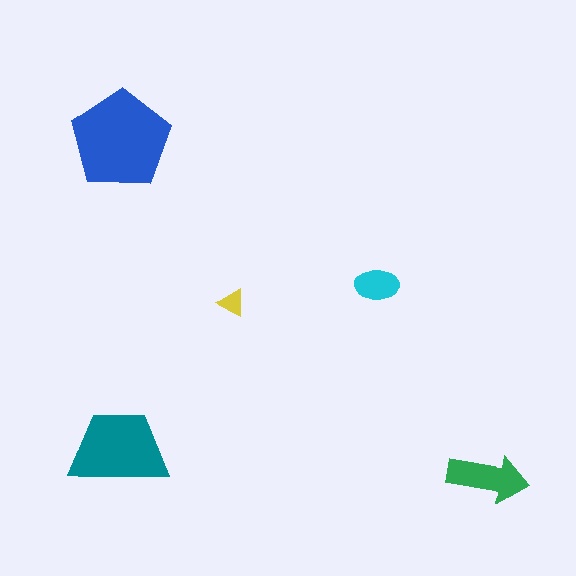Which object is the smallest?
The yellow triangle.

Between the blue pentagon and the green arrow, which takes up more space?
The blue pentagon.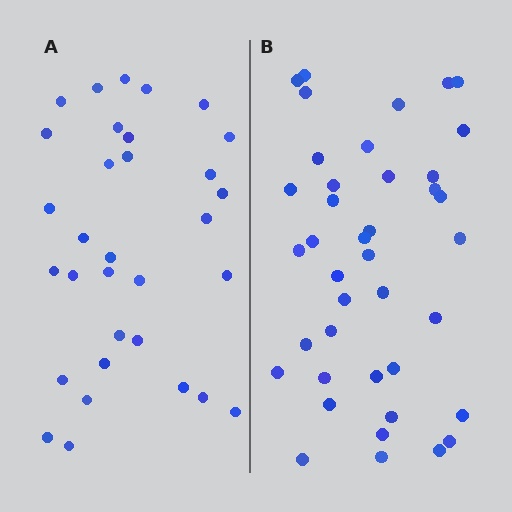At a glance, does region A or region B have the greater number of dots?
Region B (the right region) has more dots.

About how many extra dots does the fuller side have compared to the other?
Region B has roughly 8 or so more dots than region A.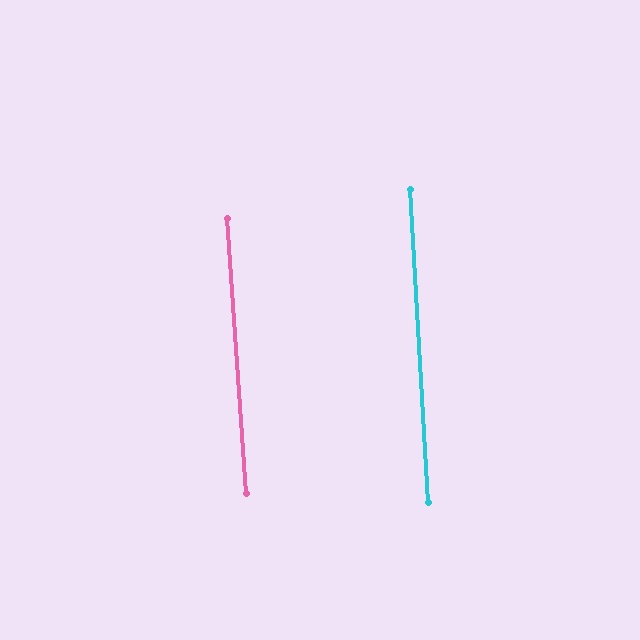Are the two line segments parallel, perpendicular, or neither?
Parallel — their directions differ by only 0.7°.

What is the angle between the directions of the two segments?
Approximately 1 degree.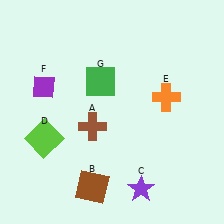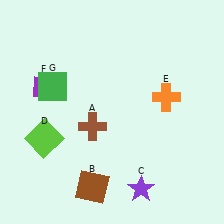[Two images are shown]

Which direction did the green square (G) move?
The green square (G) moved left.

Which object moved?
The green square (G) moved left.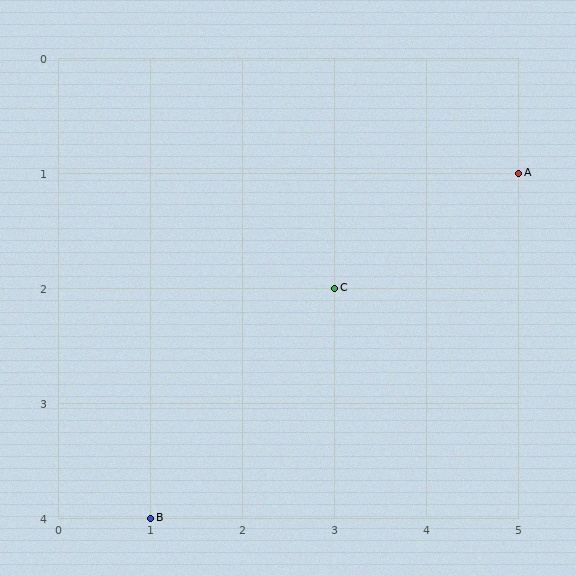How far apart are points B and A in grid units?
Points B and A are 4 columns and 3 rows apart (about 5.0 grid units diagonally).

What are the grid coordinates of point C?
Point C is at grid coordinates (3, 2).